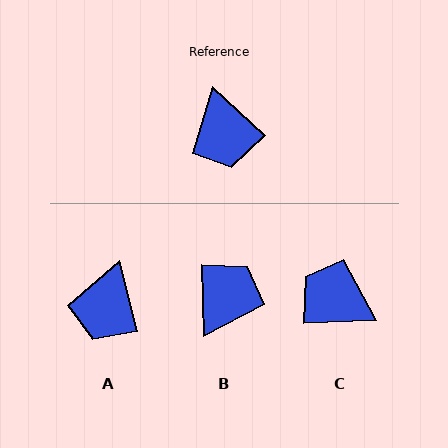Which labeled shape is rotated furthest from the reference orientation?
C, about 136 degrees away.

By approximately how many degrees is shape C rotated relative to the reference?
Approximately 136 degrees clockwise.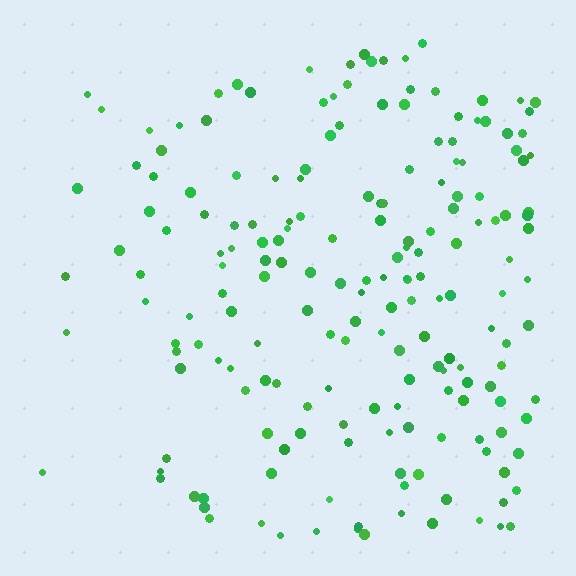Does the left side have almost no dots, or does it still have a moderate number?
Still a moderate number, just noticeably fewer than the right.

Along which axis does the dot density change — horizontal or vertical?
Horizontal.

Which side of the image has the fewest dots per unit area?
The left.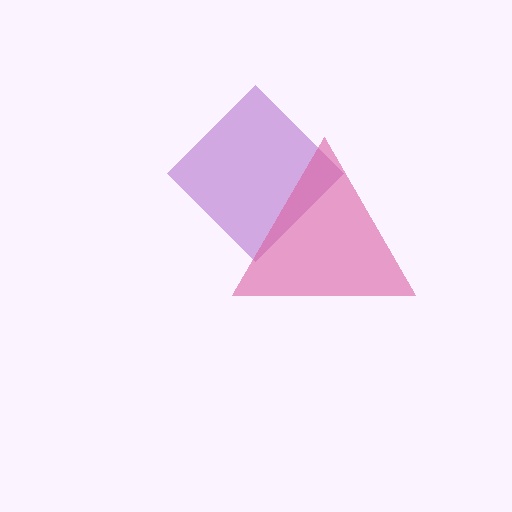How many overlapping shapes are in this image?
There are 2 overlapping shapes in the image.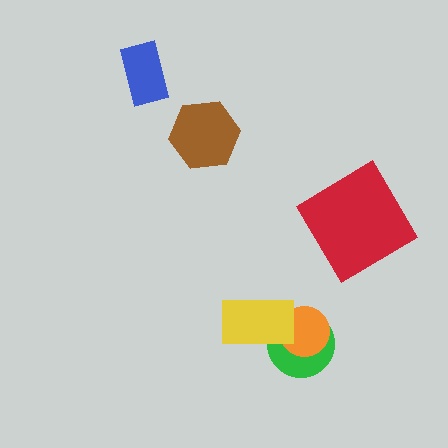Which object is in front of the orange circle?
The yellow rectangle is in front of the orange circle.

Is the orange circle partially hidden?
Yes, it is partially covered by another shape.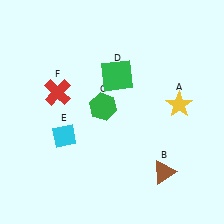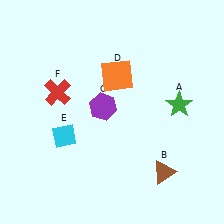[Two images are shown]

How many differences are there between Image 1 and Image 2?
There are 3 differences between the two images.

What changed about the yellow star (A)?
In Image 1, A is yellow. In Image 2, it changed to green.